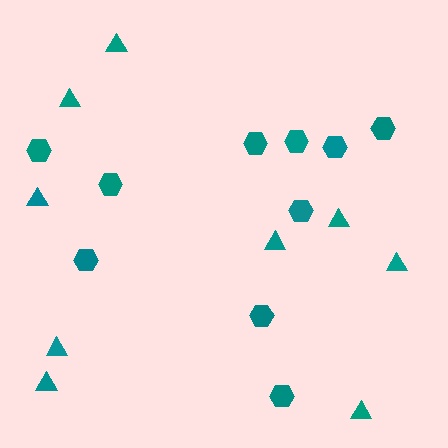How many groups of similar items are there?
There are 2 groups: one group of triangles (9) and one group of hexagons (10).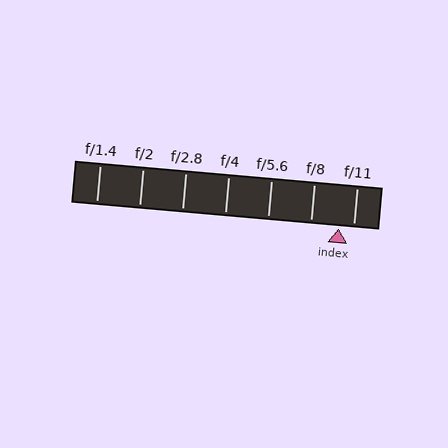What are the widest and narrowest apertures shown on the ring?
The widest aperture shown is f/1.4 and the narrowest is f/11.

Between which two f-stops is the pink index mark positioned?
The index mark is between f/8 and f/11.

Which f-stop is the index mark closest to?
The index mark is closest to f/11.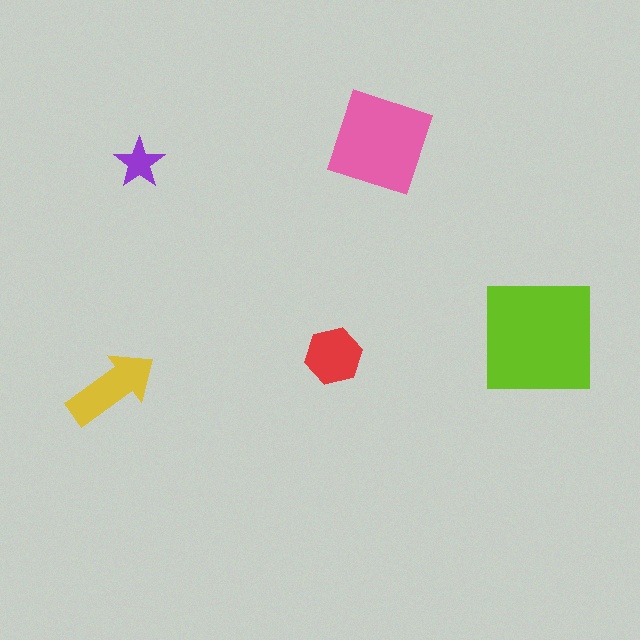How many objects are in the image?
There are 5 objects in the image.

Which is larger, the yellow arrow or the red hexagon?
The yellow arrow.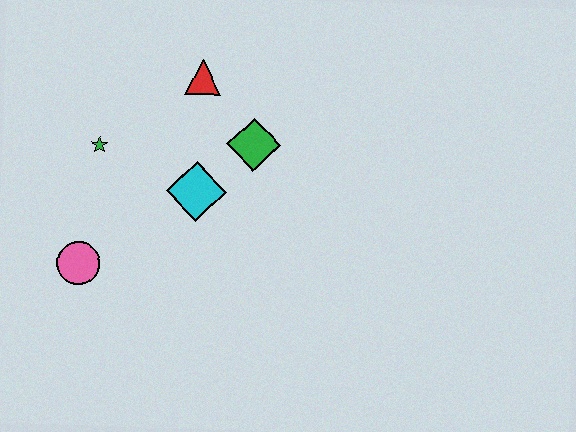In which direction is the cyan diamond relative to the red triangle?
The cyan diamond is below the red triangle.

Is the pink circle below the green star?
Yes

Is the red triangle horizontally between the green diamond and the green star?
Yes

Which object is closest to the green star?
The cyan diamond is closest to the green star.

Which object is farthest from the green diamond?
The pink circle is farthest from the green diamond.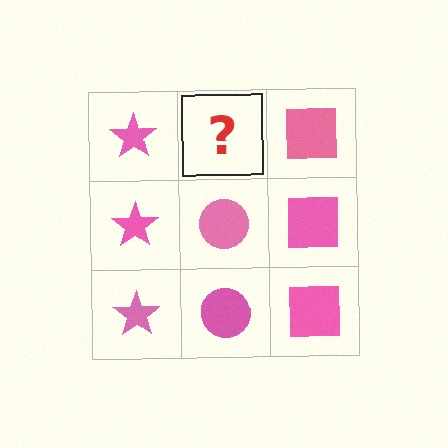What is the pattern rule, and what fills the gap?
The rule is that each column has a consistent shape. The gap should be filled with a pink circle.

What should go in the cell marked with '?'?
The missing cell should contain a pink circle.